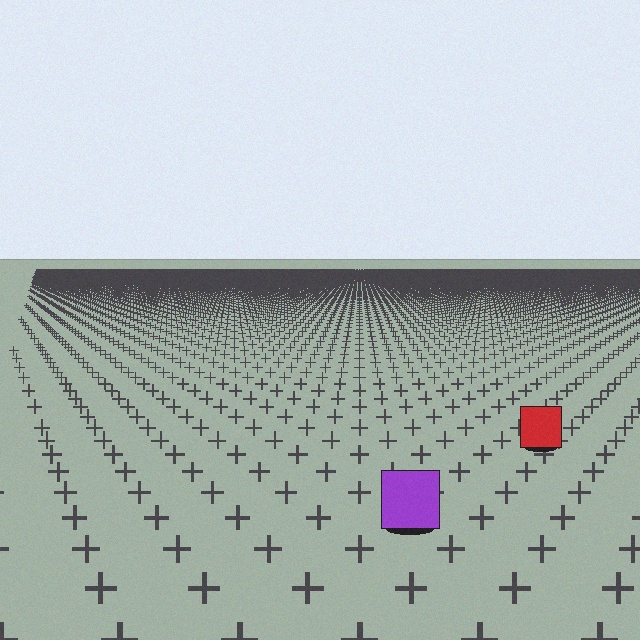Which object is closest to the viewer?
The purple square is closest. The texture marks near it are larger and more spread out.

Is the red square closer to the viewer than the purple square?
No. The purple square is closer — you can tell from the texture gradient: the ground texture is coarser near it.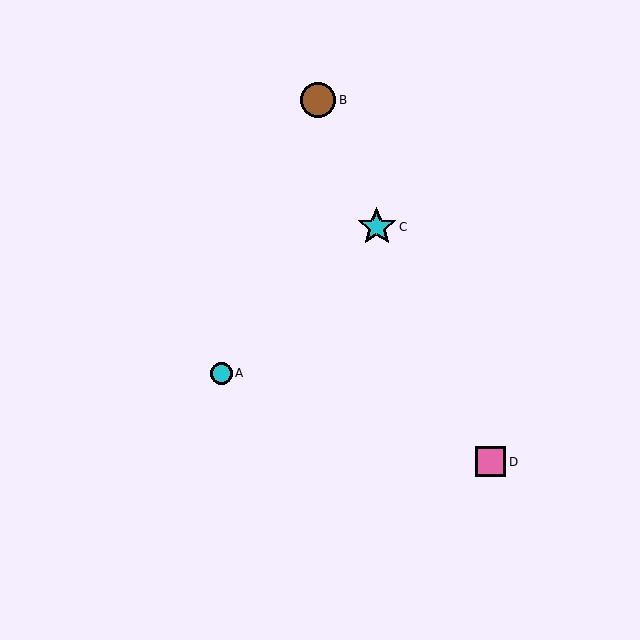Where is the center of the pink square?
The center of the pink square is at (491, 462).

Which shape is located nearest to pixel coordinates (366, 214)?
The cyan star (labeled C) at (377, 227) is nearest to that location.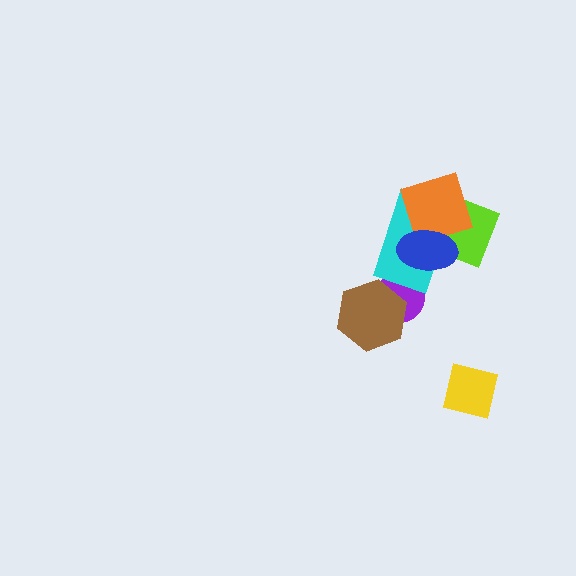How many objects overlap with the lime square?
3 objects overlap with the lime square.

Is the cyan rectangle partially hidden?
Yes, it is partially covered by another shape.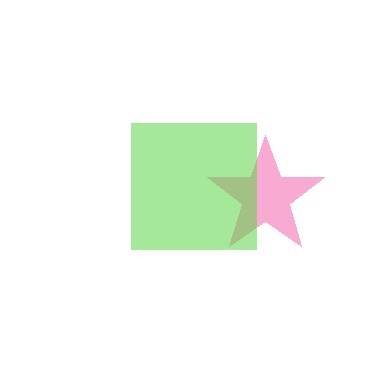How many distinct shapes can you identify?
There are 2 distinct shapes: a pink star, a lime square.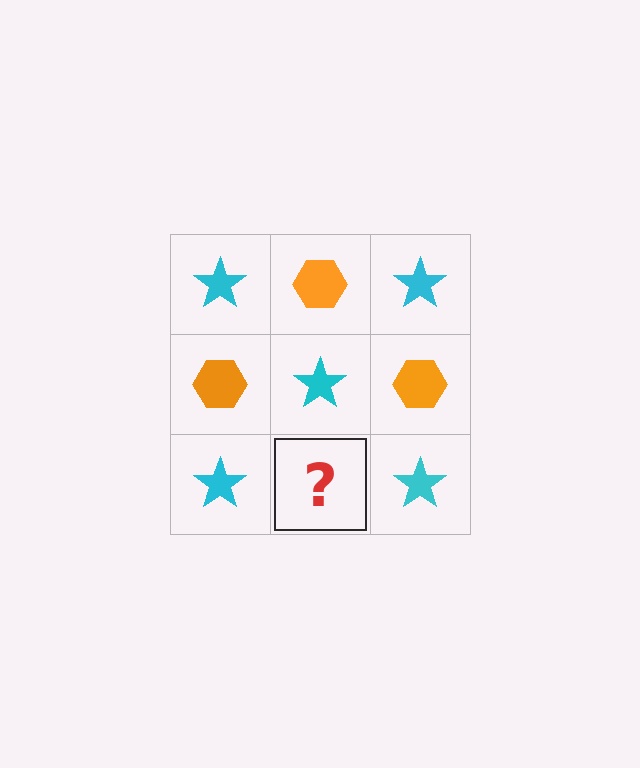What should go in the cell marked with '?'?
The missing cell should contain an orange hexagon.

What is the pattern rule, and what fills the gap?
The rule is that it alternates cyan star and orange hexagon in a checkerboard pattern. The gap should be filled with an orange hexagon.